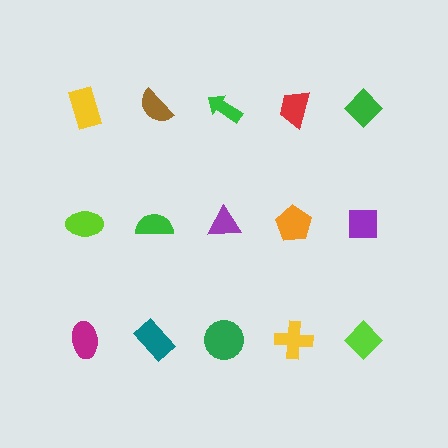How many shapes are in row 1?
5 shapes.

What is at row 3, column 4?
A yellow cross.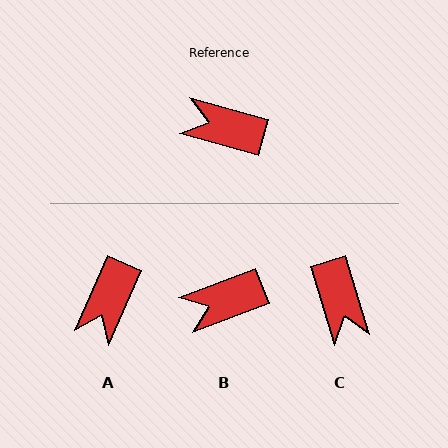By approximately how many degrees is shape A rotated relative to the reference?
Approximately 82 degrees counter-clockwise.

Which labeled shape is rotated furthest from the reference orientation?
C, about 122 degrees away.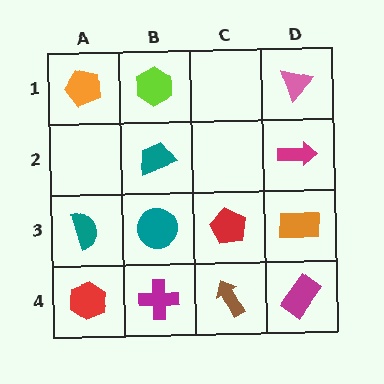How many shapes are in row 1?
3 shapes.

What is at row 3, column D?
An orange rectangle.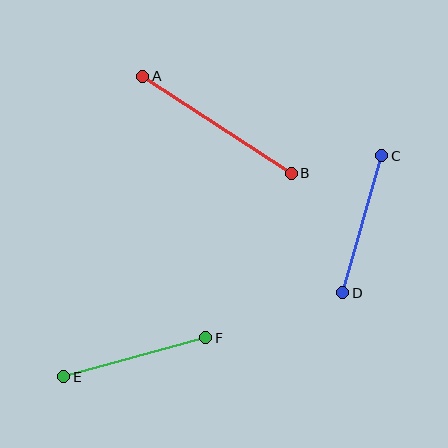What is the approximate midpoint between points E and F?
The midpoint is at approximately (135, 357) pixels.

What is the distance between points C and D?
The distance is approximately 142 pixels.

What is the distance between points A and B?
The distance is approximately 177 pixels.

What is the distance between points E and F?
The distance is approximately 147 pixels.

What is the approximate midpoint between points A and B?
The midpoint is at approximately (217, 125) pixels.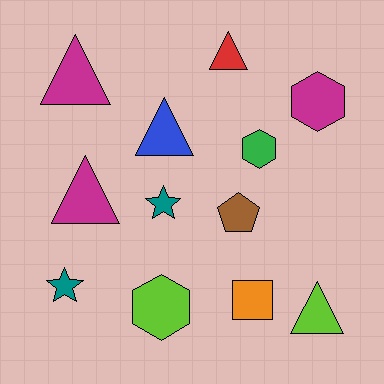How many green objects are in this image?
There is 1 green object.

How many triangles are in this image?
There are 5 triangles.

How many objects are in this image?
There are 12 objects.